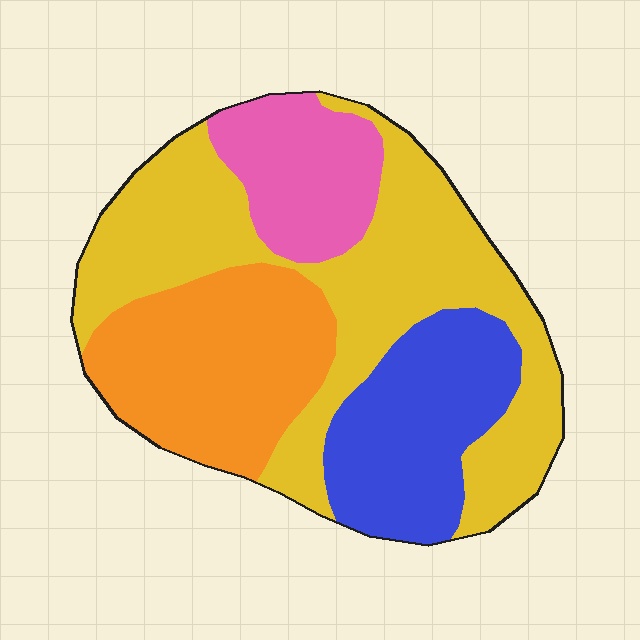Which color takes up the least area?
Pink, at roughly 15%.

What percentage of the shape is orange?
Orange takes up less than a quarter of the shape.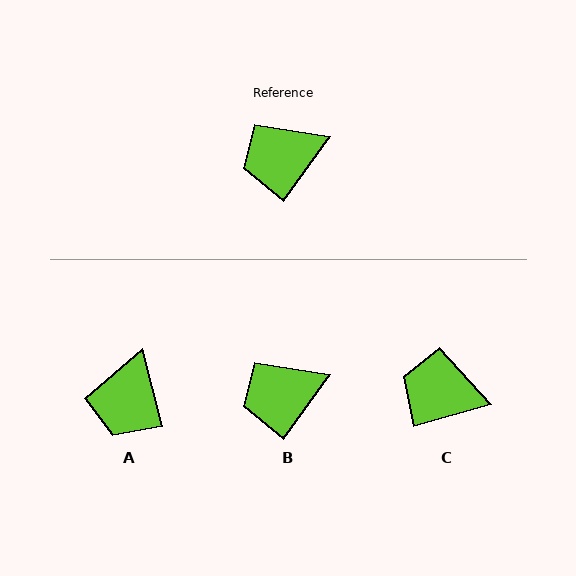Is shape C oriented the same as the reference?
No, it is off by about 38 degrees.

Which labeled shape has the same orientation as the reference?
B.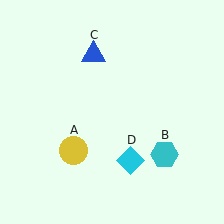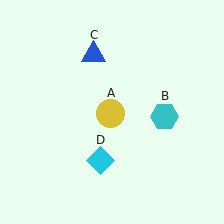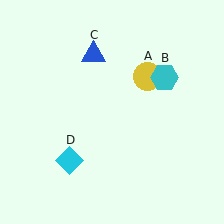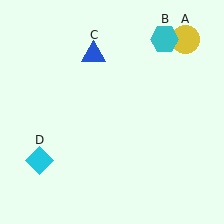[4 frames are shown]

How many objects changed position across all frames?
3 objects changed position: yellow circle (object A), cyan hexagon (object B), cyan diamond (object D).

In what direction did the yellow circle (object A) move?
The yellow circle (object A) moved up and to the right.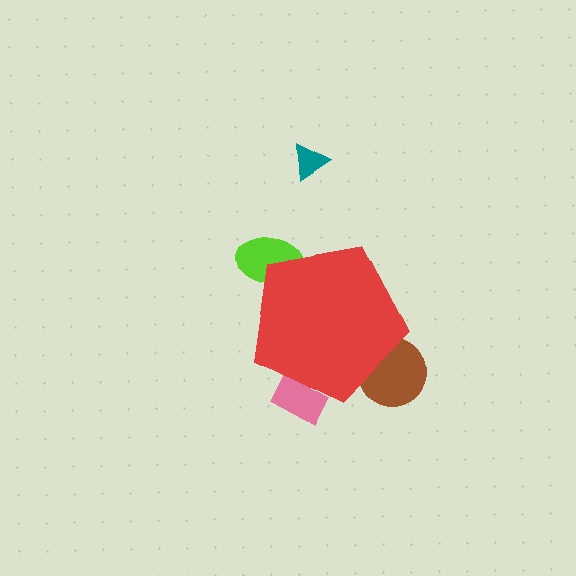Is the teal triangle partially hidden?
No, the teal triangle is fully visible.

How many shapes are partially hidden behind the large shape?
3 shapes are partially hidden.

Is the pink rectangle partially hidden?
Yes, the pink rectangle is partially hidden behind the red pentagon.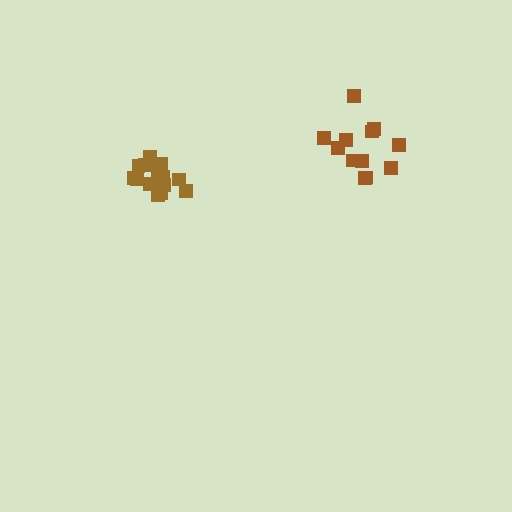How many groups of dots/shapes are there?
There are 2 groups.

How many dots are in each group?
Group 1: 13 dots, Group 2: 16 dots (29 total).